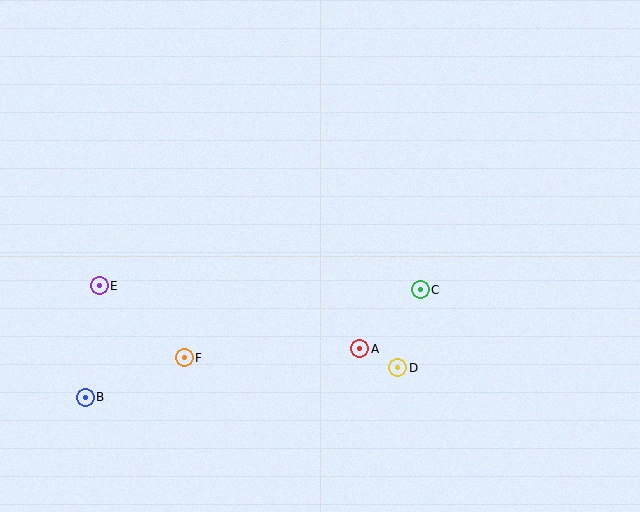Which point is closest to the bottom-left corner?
Point B is closest to the bottom-left corner.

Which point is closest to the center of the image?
Point A at (360, 349) is closest to the center.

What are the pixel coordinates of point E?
Point E is at (99, 286).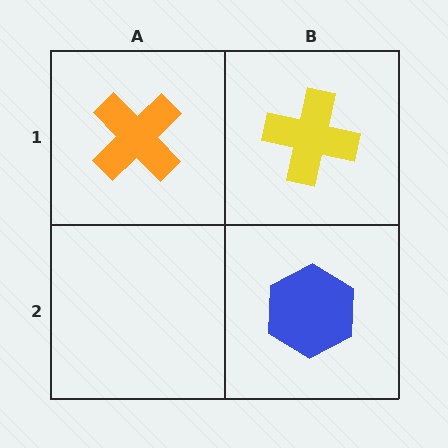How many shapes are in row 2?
1 shape.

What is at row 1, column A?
An orange cross.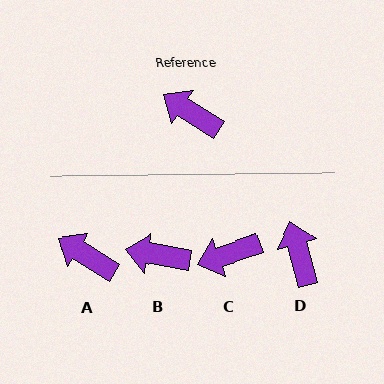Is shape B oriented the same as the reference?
No, it is off by about 22 degrees.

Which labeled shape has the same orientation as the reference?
A.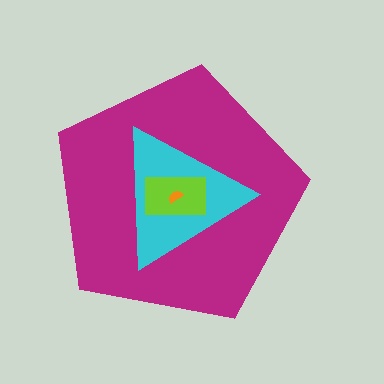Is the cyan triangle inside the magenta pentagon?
Yes.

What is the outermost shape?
The magenta pentagon.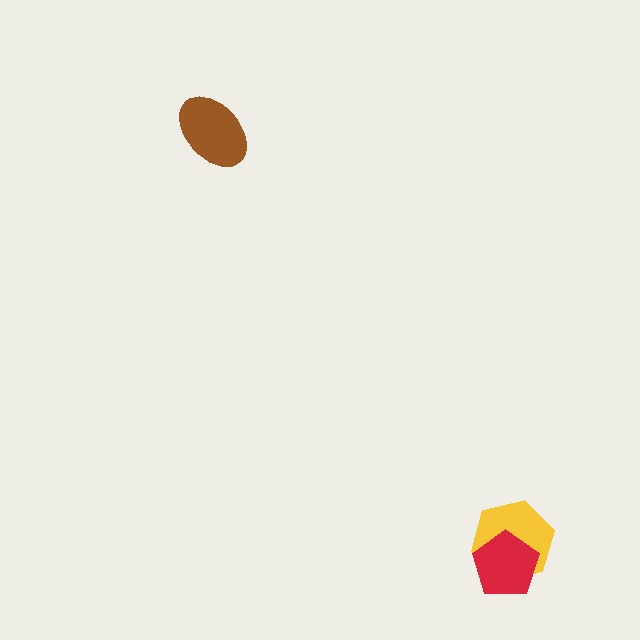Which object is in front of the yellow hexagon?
The red pentagon is in front of the yellow hexagon.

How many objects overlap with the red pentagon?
1 object overlaps with the red pentagon.